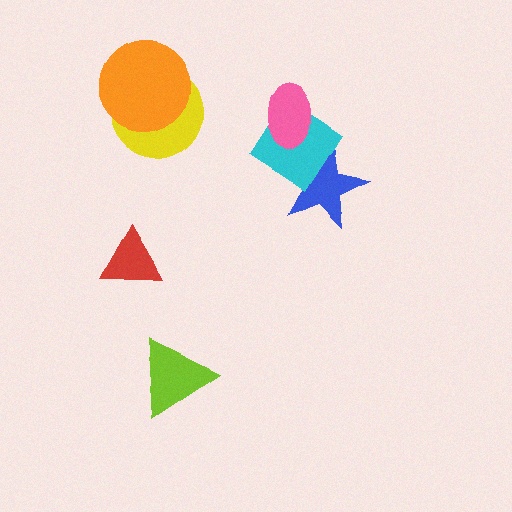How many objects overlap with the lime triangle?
0 objects overlap with the lime triangle.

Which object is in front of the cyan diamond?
The pink ellipse is in front of the cyan diamond.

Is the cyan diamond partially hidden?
Yes, it is partially covered by another shape.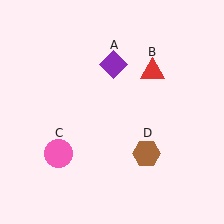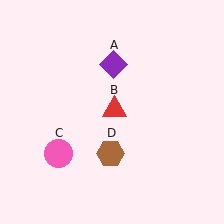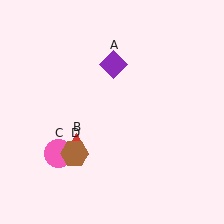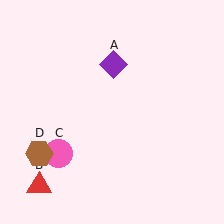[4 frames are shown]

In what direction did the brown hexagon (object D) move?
The brown hexagon (object D) moved left.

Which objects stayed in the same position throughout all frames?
Purple diamond (object A) and pink circle (object C) remained stationary.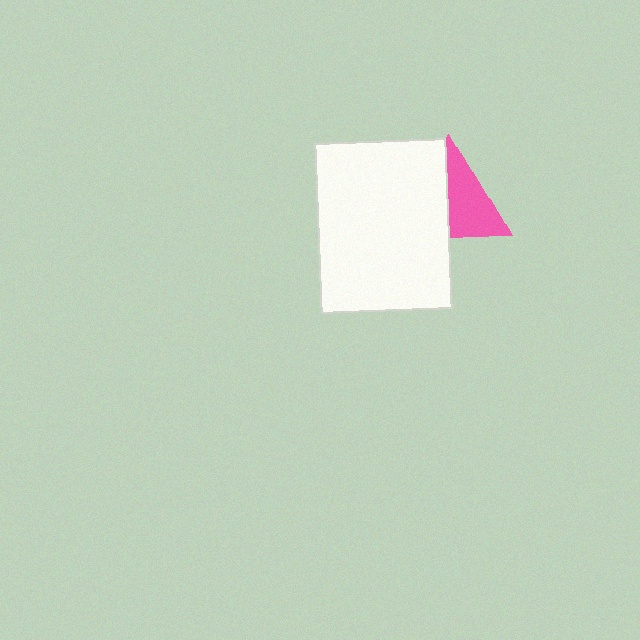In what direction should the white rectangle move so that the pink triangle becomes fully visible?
The white rectangle should move left. That is the shortest direction to clear the overlap and leave the pink triangle fully visible.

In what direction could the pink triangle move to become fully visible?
The pink triangle could move right. That would shift it out from behind the white rectangle entirely.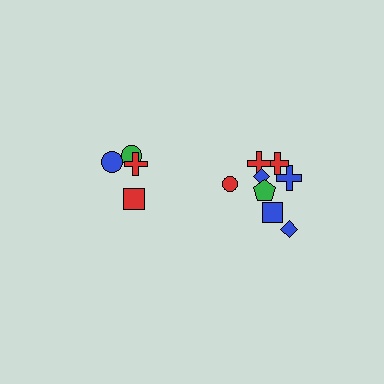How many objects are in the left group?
There are 4 objects.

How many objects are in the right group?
There are 8 objects.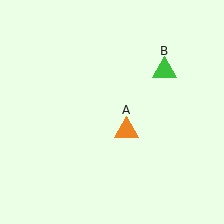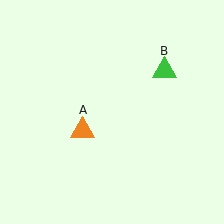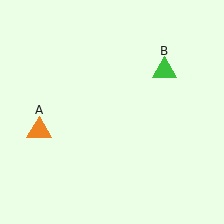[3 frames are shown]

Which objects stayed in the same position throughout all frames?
Green triangle (object B) remained stationary.